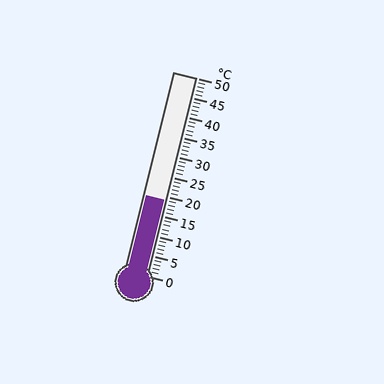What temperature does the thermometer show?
The thermometer shows approximately 19°C.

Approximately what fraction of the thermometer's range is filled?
The thermometer is filled to approximately 40% of its range.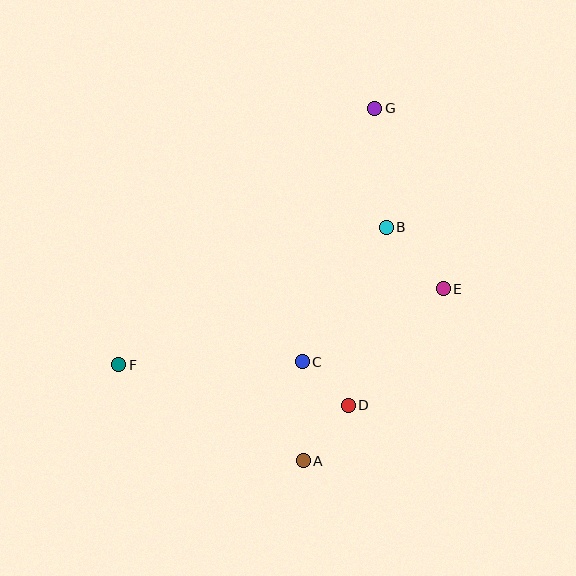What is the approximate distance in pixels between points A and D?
The distance between A and D is approximately 72 pixels.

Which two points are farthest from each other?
Points F and G are farthest from each other.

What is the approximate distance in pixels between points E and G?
The distance between E and G is approximately 193 pixels.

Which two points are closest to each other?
Points C and D are closest to each other.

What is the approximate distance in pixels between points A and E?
The distance between A and E is approximately 222 pixels.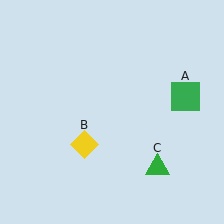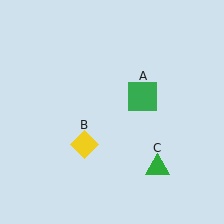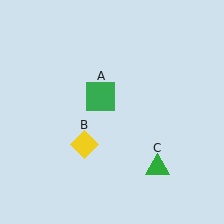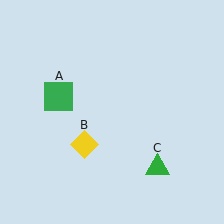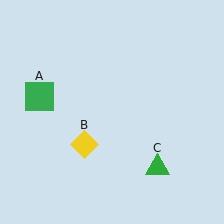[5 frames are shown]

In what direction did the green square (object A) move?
The green square (object A) moved left.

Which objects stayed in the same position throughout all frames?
Yellow diamond (object B) and green triangle (object C) remained stationary.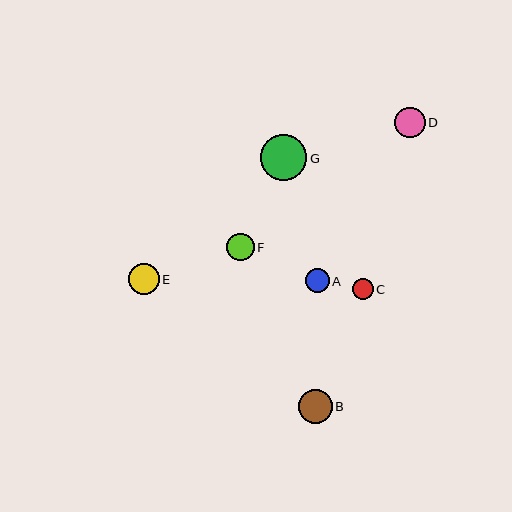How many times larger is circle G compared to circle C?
Circle G is approximately 2.2 times the size of circle C.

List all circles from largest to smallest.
From largest to smallest: G, B, E, D, F, A, C.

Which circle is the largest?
Circle G is the largest with a size of approximately 46 pixels.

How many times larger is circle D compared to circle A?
Circle D is approximately 1.3 times the size of circle A.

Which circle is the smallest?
Circle C is the smallest with a size of approximately 21 pixels.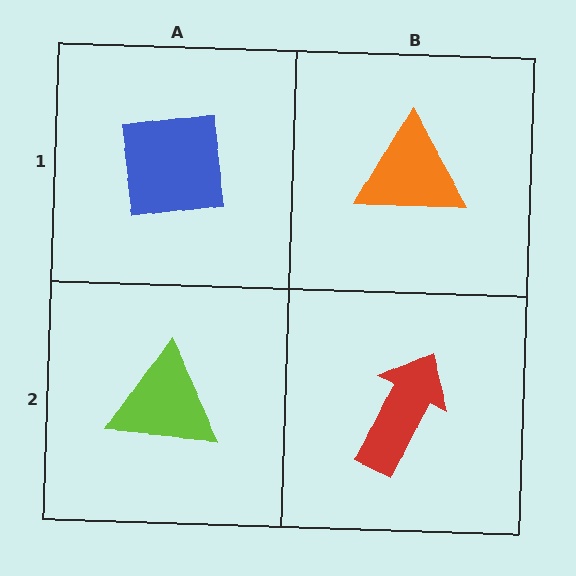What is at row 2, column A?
A lime triangle.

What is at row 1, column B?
An orange triangle.